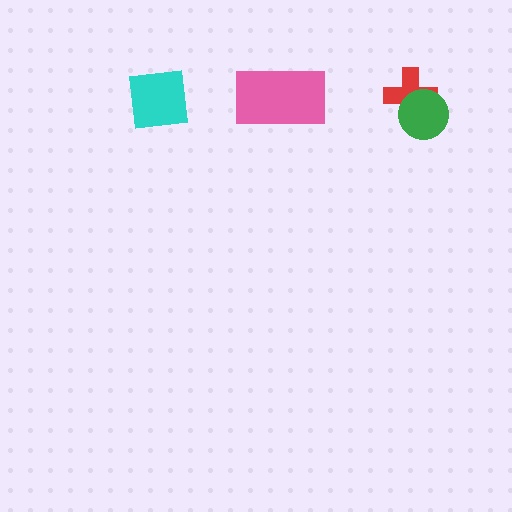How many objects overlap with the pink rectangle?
0 objects overlap with the pink rectangle.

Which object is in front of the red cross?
The green circle is in front of the red cross.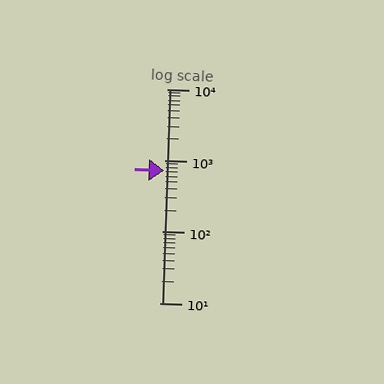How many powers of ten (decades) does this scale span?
The scale spans 3 decades, from 10 to 10000.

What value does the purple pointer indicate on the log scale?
The pointer indicates approximately 730.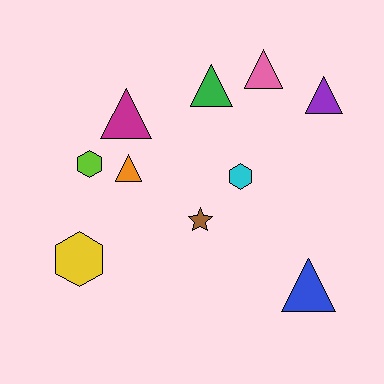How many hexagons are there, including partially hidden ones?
There are 3 hexagons.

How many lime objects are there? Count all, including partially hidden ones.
There is 1 lime object.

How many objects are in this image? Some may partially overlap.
There are 10 objects.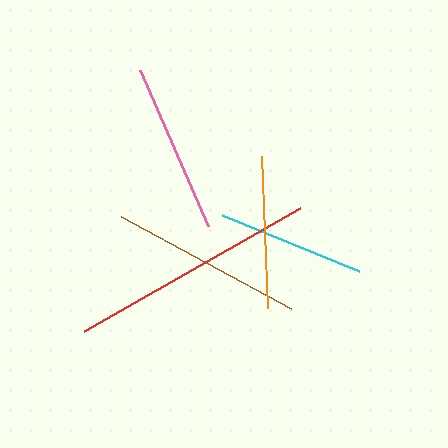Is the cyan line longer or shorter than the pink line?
The pink line is longer than the cyan line.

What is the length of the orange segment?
The orange segment is approximately 152 pixels long.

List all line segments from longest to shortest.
From longest to shortest: red, brown, pink, orange, cyan.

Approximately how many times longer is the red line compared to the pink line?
The red line is approximately 1.5 times the length of the pink line.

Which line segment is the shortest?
The cyan line is the shortest at approximately 149 pixels.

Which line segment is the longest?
The red line is the longest at approximately 249 pixels.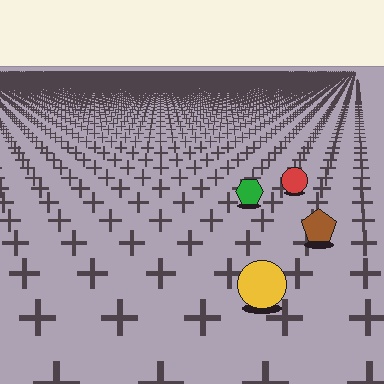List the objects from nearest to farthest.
From nearest to farthest: the yellow circle, the brown pentagon, the green hexagon, the red circle.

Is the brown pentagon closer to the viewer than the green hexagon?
Yes. The brown pentagon is closer — you can tell from the texture gradient: the ground texture is coarser near it.